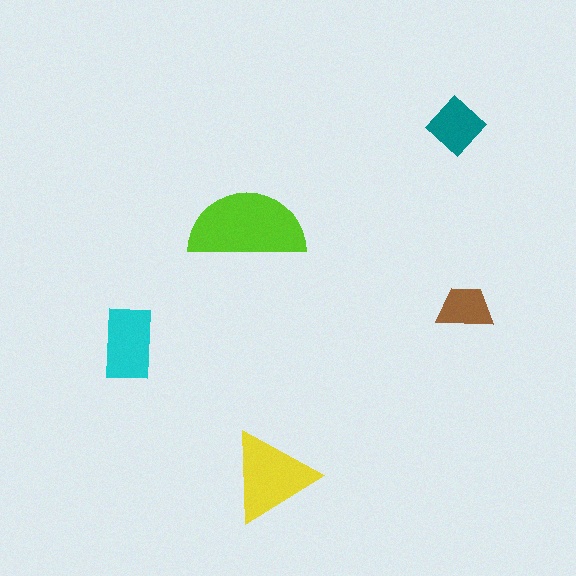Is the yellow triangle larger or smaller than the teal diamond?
Larger.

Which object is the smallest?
The brown trapezoid.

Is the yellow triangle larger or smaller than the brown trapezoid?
Larger.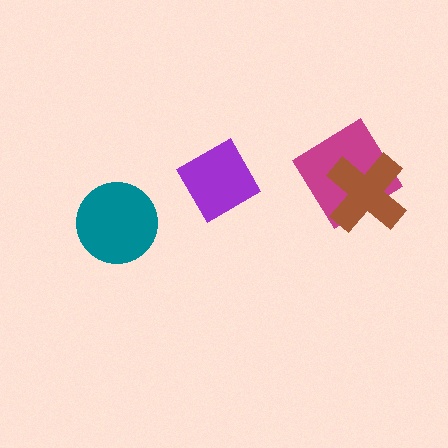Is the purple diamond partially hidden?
No, no other shape covers it.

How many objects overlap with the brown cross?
1 object overlaps with the brown cross.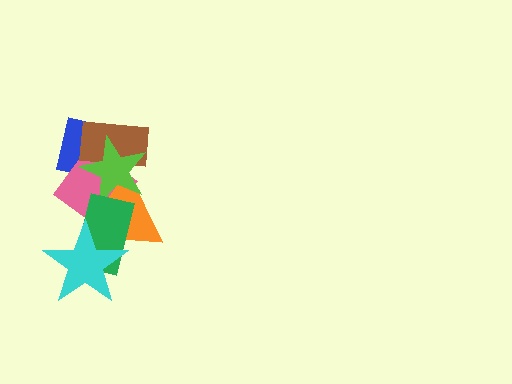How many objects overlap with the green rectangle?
4 objects overlap with the green rectangle.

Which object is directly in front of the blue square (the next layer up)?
The pink diamond is directly in front of the blue square.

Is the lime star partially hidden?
Yes, it is partially covered by another shape.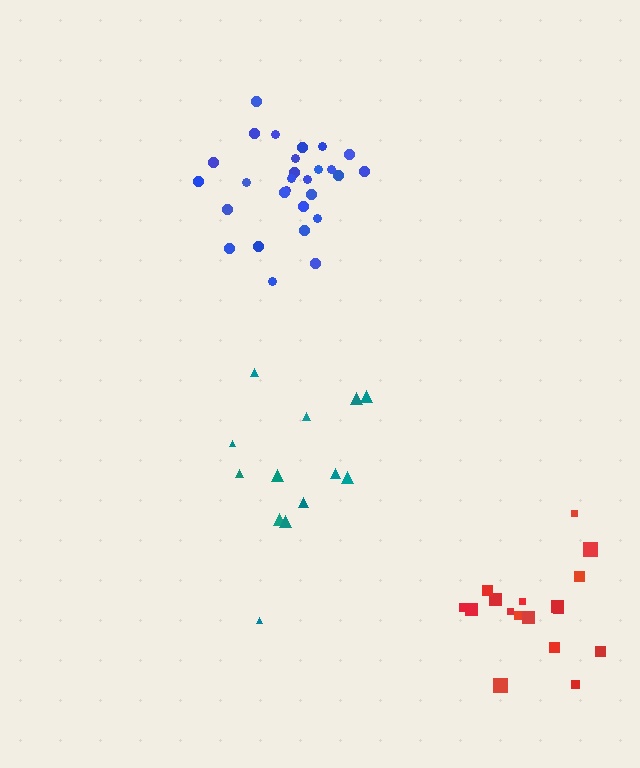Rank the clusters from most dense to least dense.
blue, red, teal.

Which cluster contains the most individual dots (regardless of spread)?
Blue (28).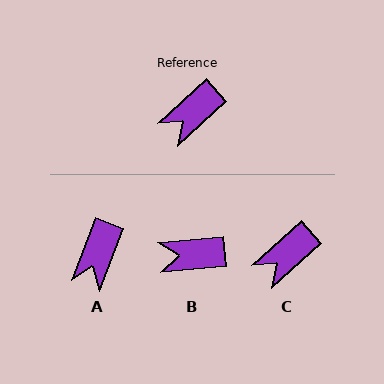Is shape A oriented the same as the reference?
No, it is off by about 27 degrees.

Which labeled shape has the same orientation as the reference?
C.